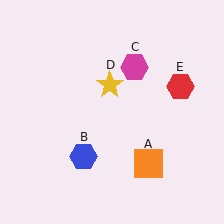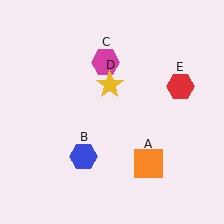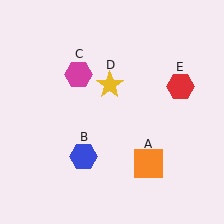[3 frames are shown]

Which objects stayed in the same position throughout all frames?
Orange square (object A) and blue hexagon (object B) and yellow star (object D) and red hexagon (object E) remained stationary.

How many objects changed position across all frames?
1 object changed position: magenta hexagon (object C).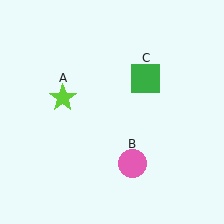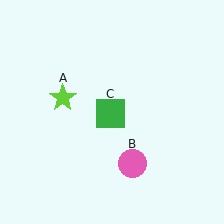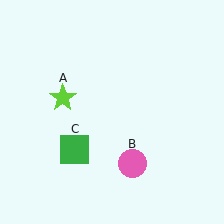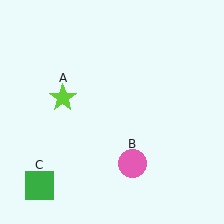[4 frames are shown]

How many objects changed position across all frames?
1 object changed position: green square (object C).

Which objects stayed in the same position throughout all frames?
Lime star (object A) and pink circle (object B) remained stationary.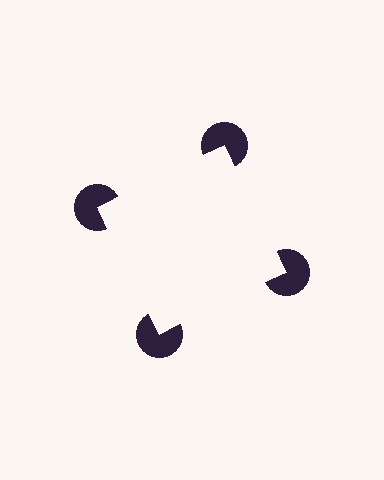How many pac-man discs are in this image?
There are 4 — one at each vertex of the illusory square.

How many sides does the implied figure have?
4 sides.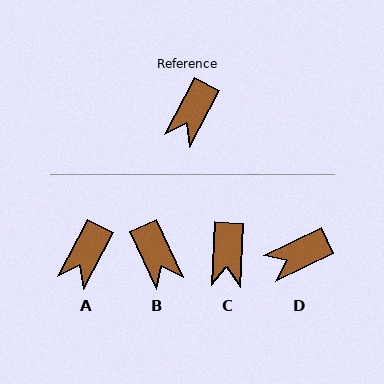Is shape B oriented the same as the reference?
No, it is off by about 52 degrees.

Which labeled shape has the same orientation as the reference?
A.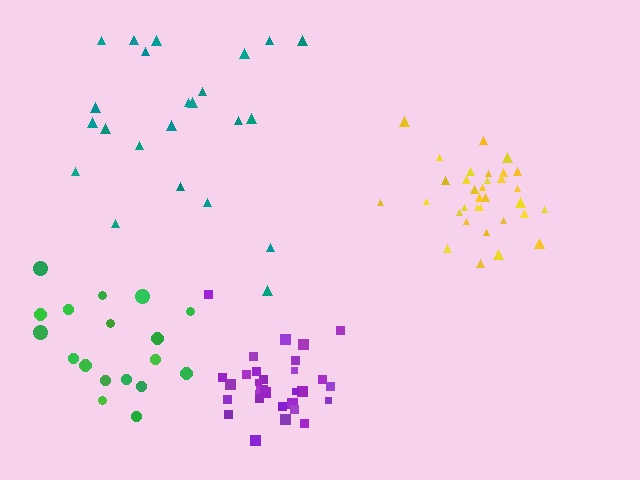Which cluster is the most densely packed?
Yellow.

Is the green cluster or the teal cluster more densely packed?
Green.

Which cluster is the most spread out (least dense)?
Teal.